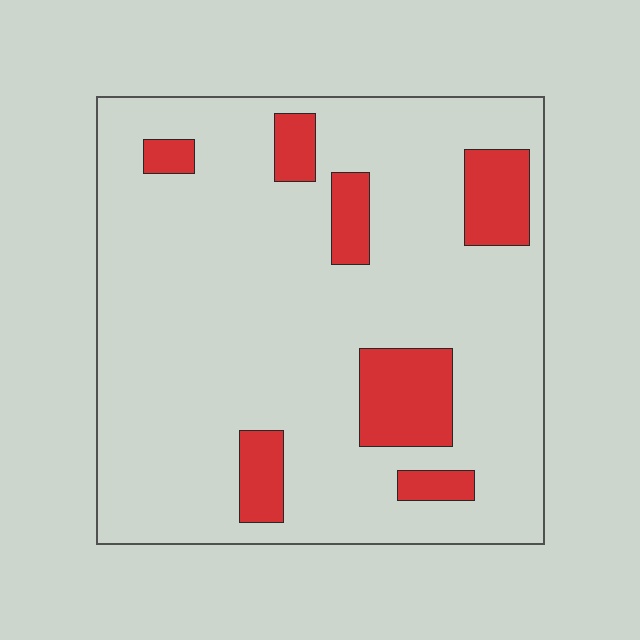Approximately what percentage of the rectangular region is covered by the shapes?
Approximately 15%.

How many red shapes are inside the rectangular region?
7.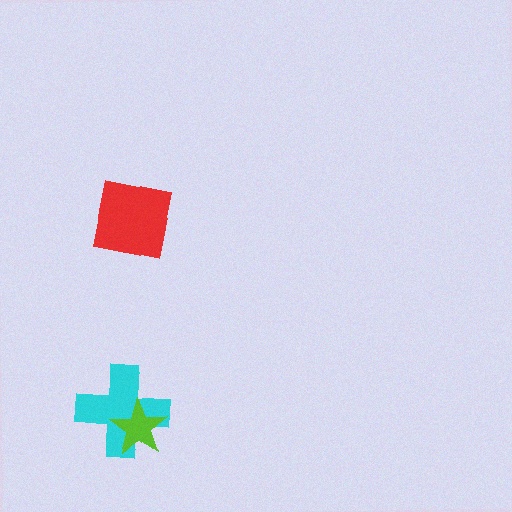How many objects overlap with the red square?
0 objects overlap with the red square.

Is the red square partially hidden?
No, no other shape covers it.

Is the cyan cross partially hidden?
Yes, it is partially covered by another shape.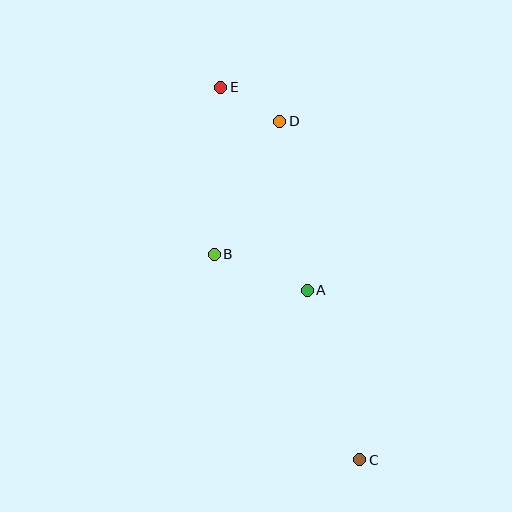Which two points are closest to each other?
Points D and E are closest to each other.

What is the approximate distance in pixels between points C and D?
The distance between C and D is approximately 348 pixels.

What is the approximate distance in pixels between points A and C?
The distance between A and C is approximately 178 pixels.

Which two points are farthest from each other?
Points C and E are farthest from each other.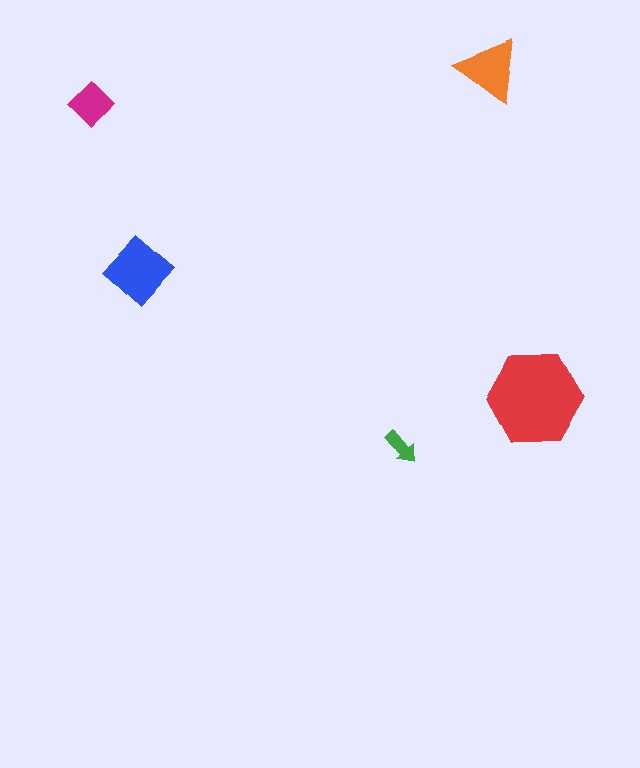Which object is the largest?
The red hexagon.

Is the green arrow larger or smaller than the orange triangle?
Smaller.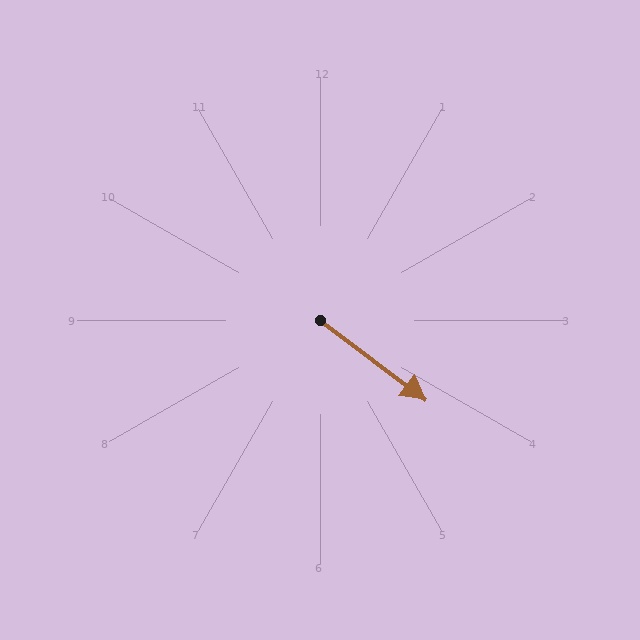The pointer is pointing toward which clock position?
Roughly 4 o'clock.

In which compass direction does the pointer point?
Southeast.